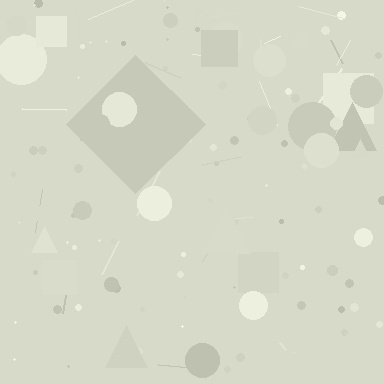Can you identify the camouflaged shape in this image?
The camouflaged shape is a diamond.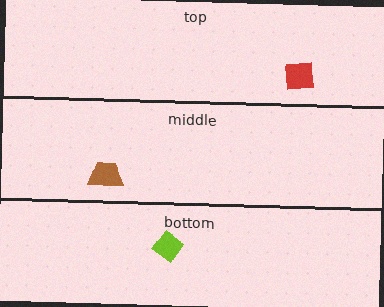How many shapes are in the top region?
1.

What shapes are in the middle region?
The brown trapezoid.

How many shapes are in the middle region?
1.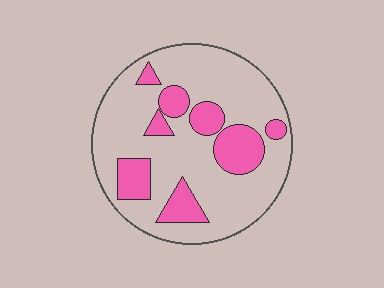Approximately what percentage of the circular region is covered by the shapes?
Approximately 25%.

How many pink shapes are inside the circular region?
8.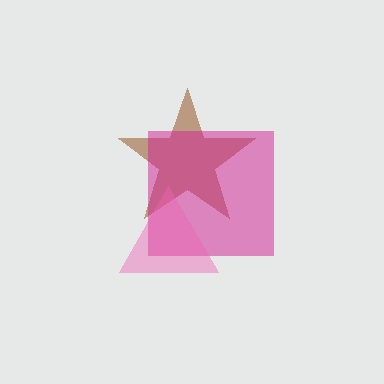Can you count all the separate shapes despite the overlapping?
Yes, there are 3 separate shapes.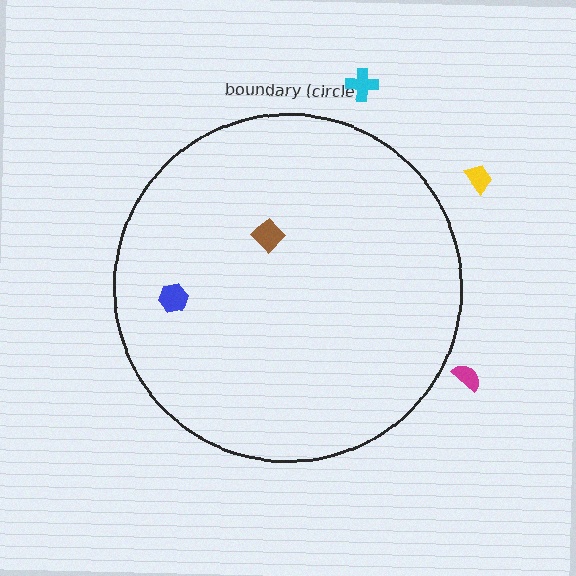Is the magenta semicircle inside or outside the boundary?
Outside.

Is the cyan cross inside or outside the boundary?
Outside.